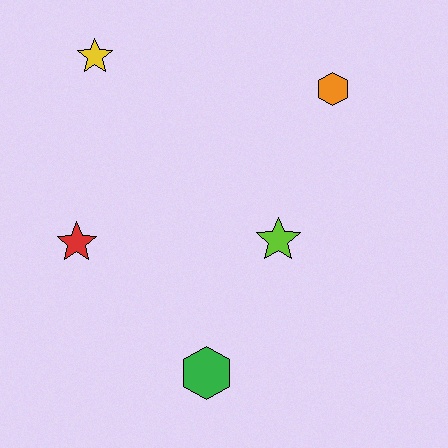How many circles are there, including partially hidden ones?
There are no circles.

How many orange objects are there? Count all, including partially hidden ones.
There is 1 orange object.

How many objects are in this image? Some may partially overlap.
There are 5 objects.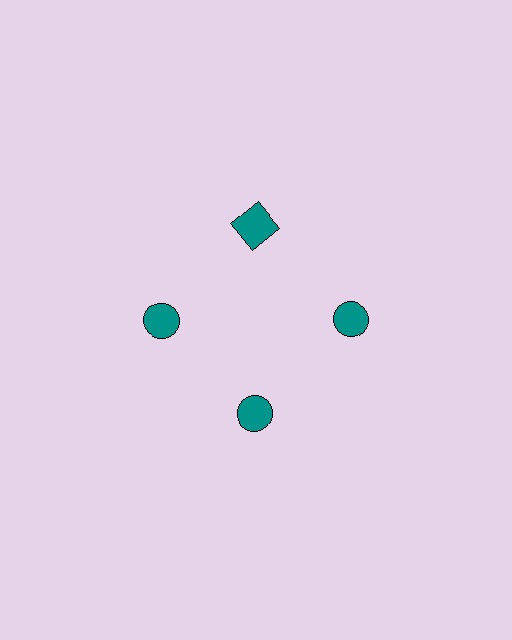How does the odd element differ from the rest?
It has a different shape: square instead of circle.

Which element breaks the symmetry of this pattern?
The teal square at roughly the 12 o'clock position breaks the symmetry. All other shapes are teal circles.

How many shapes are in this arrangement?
There are 4 shapes arranged in a ring pattern.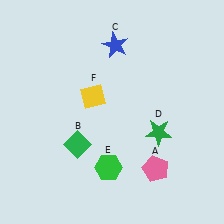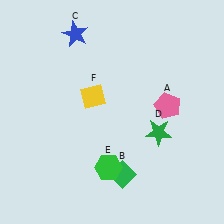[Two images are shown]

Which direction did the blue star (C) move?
The blue star (C) moved left.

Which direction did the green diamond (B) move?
The green diamond (B) moved right.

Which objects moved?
The objects that moved are: the pink pentagon (A), the green diamond (B), the blue star (C).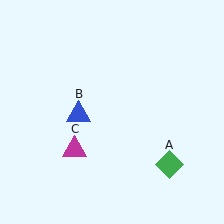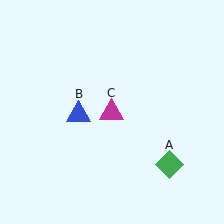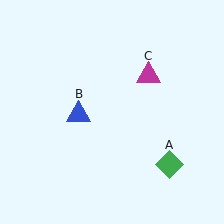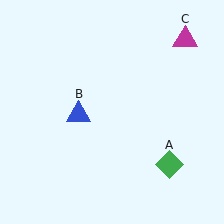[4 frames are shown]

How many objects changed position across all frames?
1 object changed position: magenta triangle (object C).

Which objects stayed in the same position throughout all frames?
Green diamond (object A) and blue triangle (object B) remained stationary.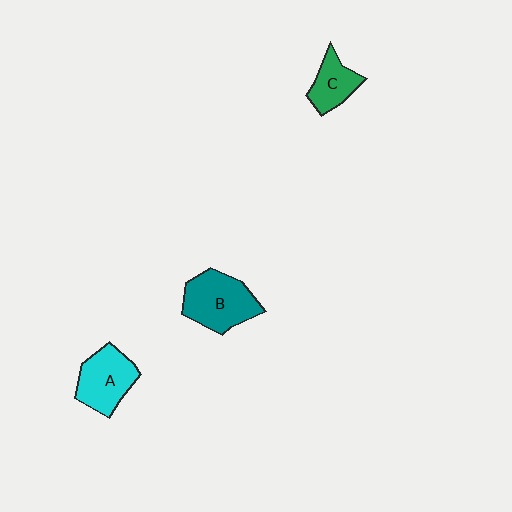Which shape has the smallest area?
Shape C (green).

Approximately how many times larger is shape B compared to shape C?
Approximately 1.7 times.